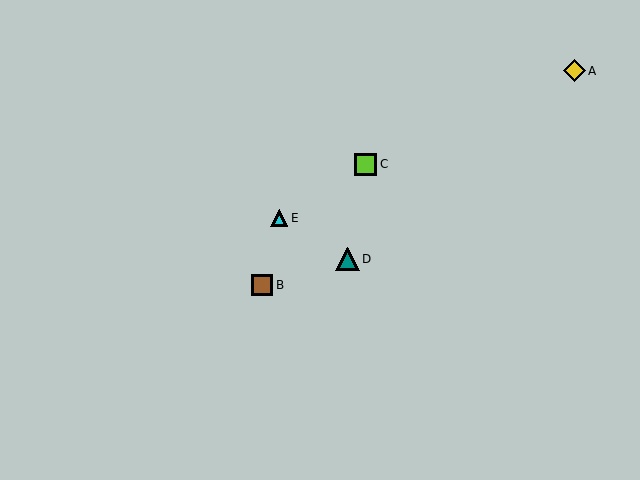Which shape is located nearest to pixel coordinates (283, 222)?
The cyan triangle (labeled E) at (279, 218) is nearest to that location.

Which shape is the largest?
The teal triangle (labeled D) is the largest.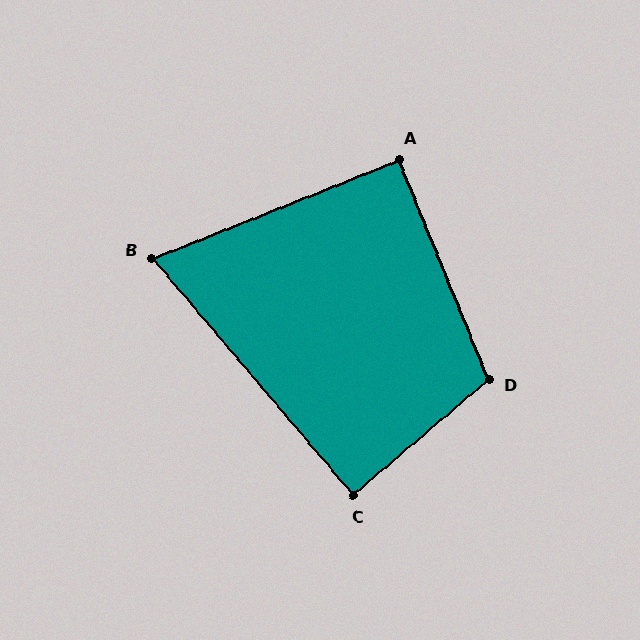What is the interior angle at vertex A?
Approximately 90 degrees (approximately right).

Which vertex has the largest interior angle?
D, at approximately 109 degrees.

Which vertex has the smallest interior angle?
B, at approximately 71 degrees.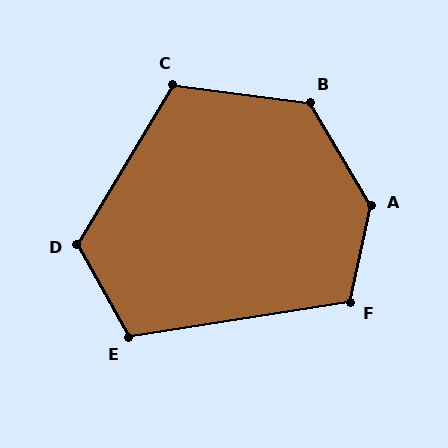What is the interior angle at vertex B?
Approximately 128 degrees (obtuse).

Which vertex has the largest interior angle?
A, at approximately 137 degrees.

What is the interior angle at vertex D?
Approximately 120 degrees (obtuse).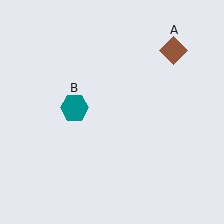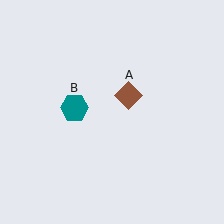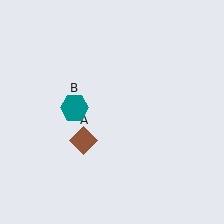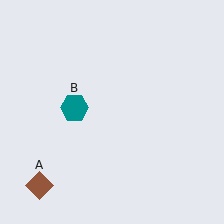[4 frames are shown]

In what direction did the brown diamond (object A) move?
The brown diamond (object A) moved down and to the left.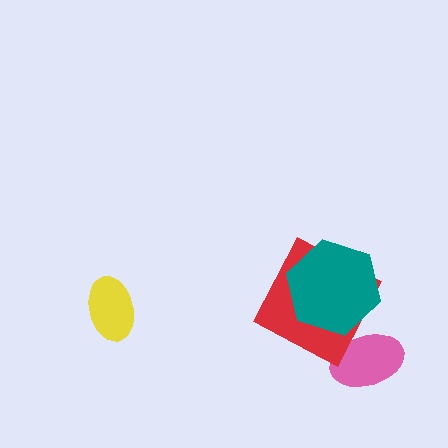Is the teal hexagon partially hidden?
No, no other shape covers it.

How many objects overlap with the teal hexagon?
1 object overlaps with the teal hexagon.